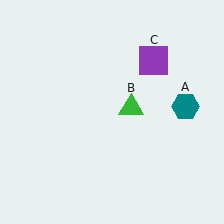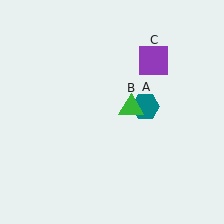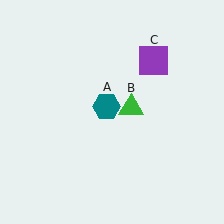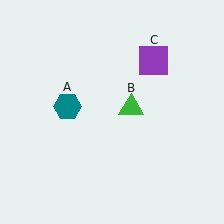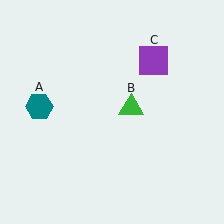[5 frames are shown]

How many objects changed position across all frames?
1 object changed position: teal hexagon (object A).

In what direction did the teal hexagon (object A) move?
The teal hexagon (object A) moved left.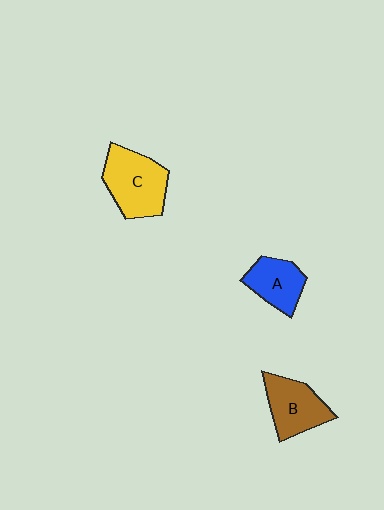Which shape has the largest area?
Shape C (yellow).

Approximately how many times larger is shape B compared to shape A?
Approximately 1.2 times.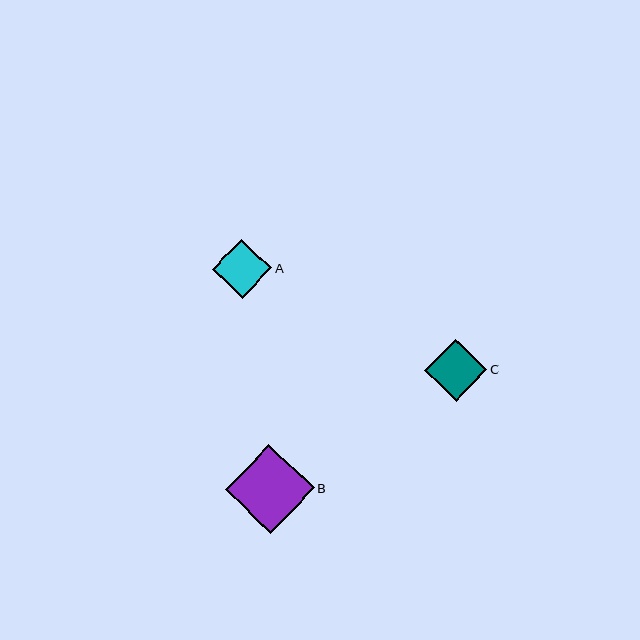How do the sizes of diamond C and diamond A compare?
Diamond C and diamond A are approximately the same size.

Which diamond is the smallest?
Diamond A is the smallest with a size of approximately 59 pixels.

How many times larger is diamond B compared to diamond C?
Diamond B is approximately 1.4 times the size of diamond C.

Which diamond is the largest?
Diamond B is the largest with a size of approximately 88 pixels.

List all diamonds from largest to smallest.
From largest to smallest: B, C, A.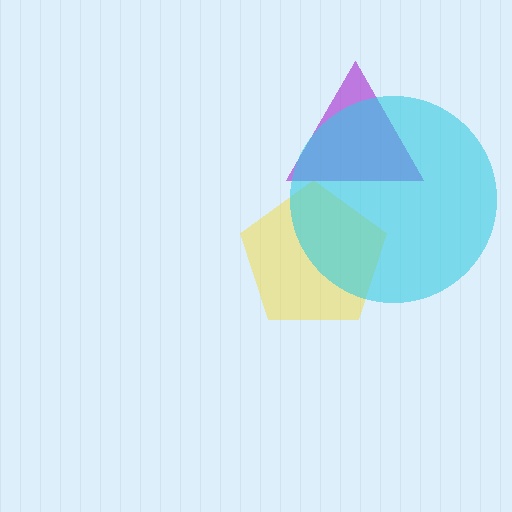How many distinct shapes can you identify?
There are 3 distinct shapes: a yellow pentagon, a purple triangle, a cyan circle.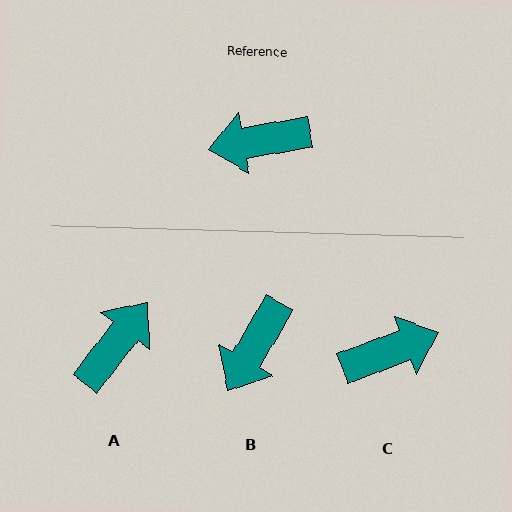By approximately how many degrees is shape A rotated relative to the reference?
Approximately 137 degrees clockwise.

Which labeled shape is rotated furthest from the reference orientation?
C, about 169 degrees away.